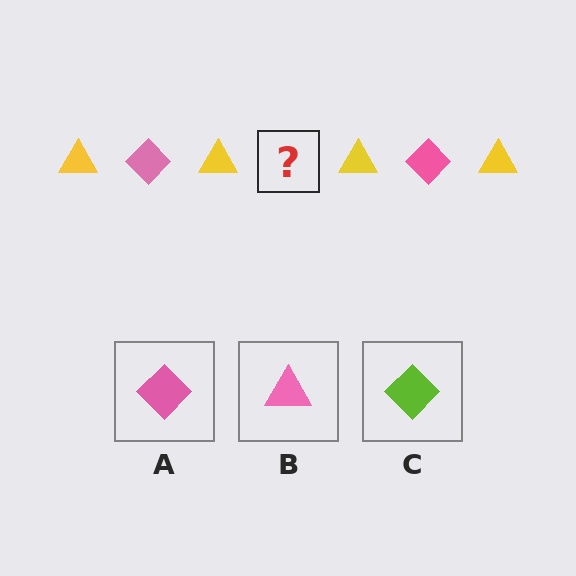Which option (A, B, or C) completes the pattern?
A.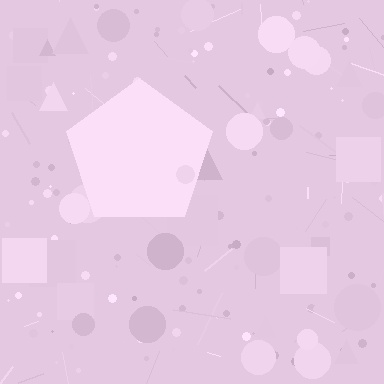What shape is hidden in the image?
A pentagon is hidden in the image.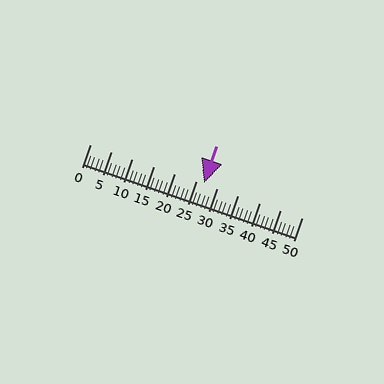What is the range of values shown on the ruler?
The ruler shows values from 0 to 50.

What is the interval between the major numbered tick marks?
The major tick marks are spaced 5 units apart.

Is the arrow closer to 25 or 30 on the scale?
The arrow is closer to 25.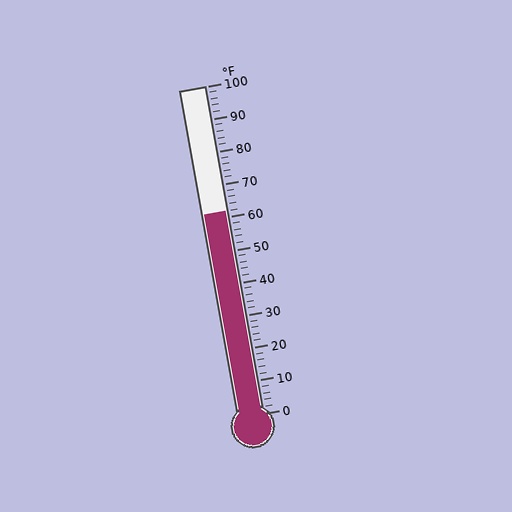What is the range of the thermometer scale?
The thermometer scale ranges from 0°F to 100°F.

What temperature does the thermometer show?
The thermometer shows approximately 62°F.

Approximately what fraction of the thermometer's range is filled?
The thermometer is filled to approximately 60% of its range.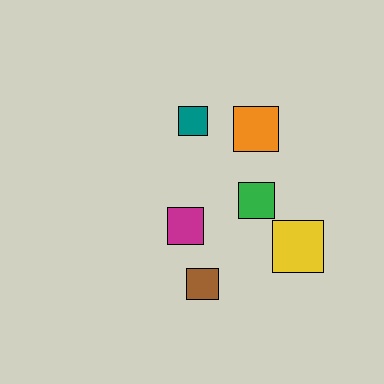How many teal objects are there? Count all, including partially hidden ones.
There is 1 teal object.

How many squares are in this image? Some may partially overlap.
There are 6 squares.